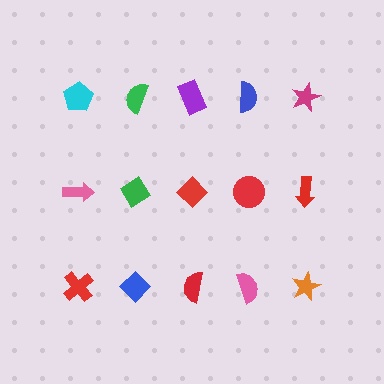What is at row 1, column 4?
A blue semicircle.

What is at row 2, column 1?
A pink arrow.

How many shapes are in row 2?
5 shapes.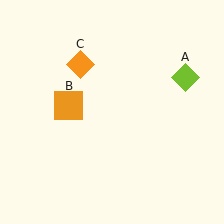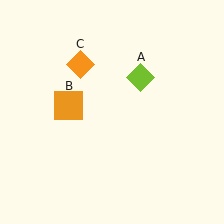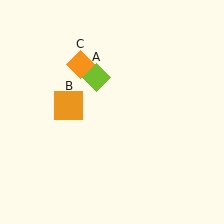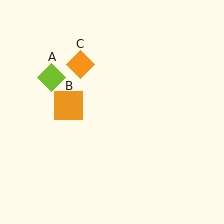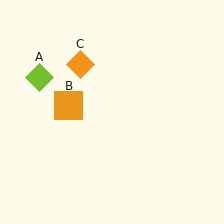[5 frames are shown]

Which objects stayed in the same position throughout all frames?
Orange square (object B) and orange diamond (object C) remained stationary.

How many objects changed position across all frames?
1 object changed position: lime diamond (object A).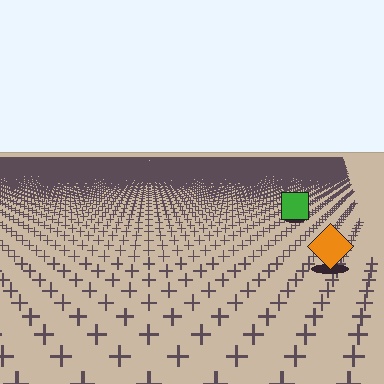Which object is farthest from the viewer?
The green square is farthest from the viewer. It appears smaller and the ground texture around it is denser.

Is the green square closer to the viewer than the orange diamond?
No. The orange diamond is closer — you can tell from the texture gradient: the ground texture is coarser near it.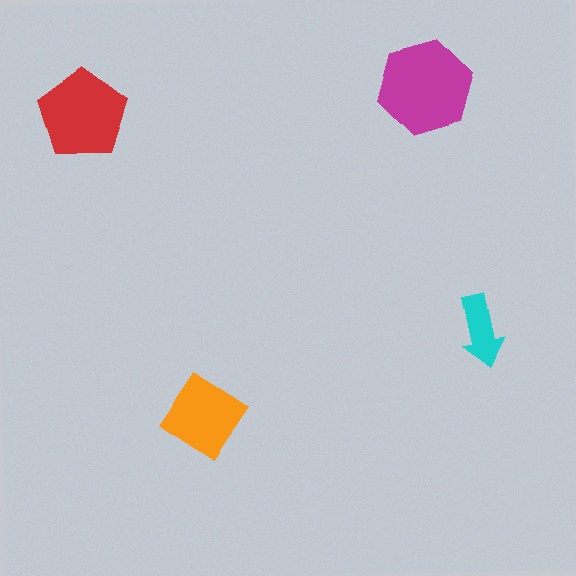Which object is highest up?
The magenta hexagon is topmost.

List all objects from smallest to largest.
The cyan arrow, the orange diamond, the red pentagon, the magenta hexagon.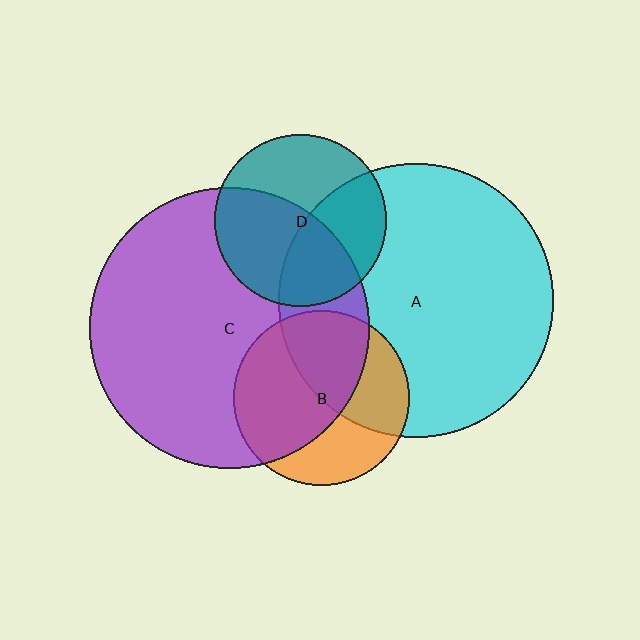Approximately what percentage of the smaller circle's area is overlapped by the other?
Approximately 20%.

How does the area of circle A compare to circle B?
Approximately 2.5 times.